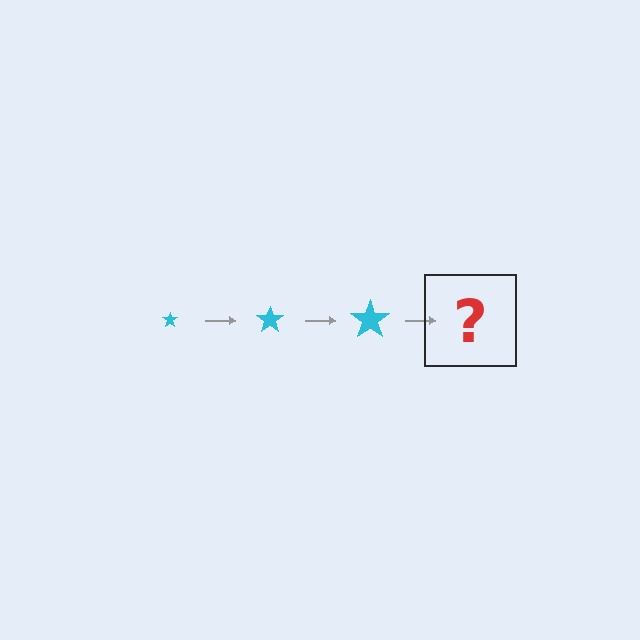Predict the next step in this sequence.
The next step is a cyan star, larger than the previous one.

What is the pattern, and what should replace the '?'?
The pattern is that the star gets progressively larger each step. The '?' should be a cyan star, larger than the previous one.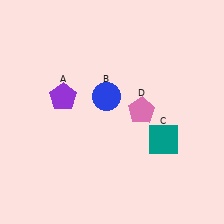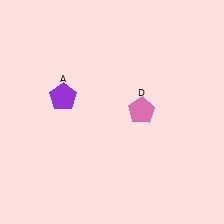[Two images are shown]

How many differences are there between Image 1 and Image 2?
There are 2 differences between the two images.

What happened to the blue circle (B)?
The blue circle (B) was removed in Image 2. It was in the top-left area of Image 1.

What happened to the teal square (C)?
The teal square (C) was removed in Image 2. It was in the bottom-right area of Image 1.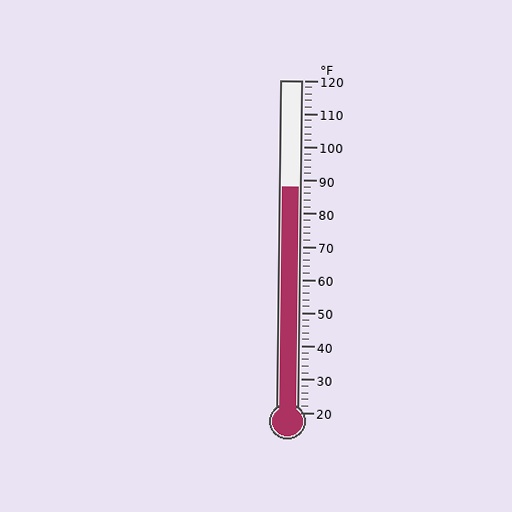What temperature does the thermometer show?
The thermometer shows approximately 88°F.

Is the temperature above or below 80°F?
The temperature is above 80°F.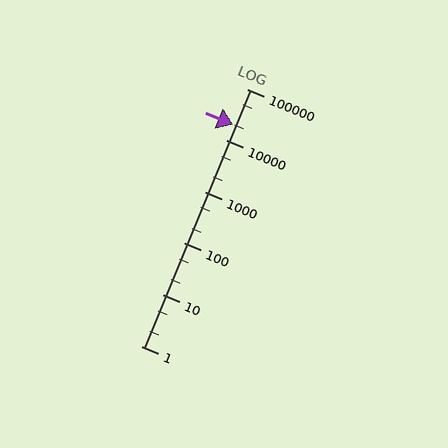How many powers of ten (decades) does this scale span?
The scale spans 5 decades, from 1 to 100000.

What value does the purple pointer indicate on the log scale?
The pointer indicates approximately 20000.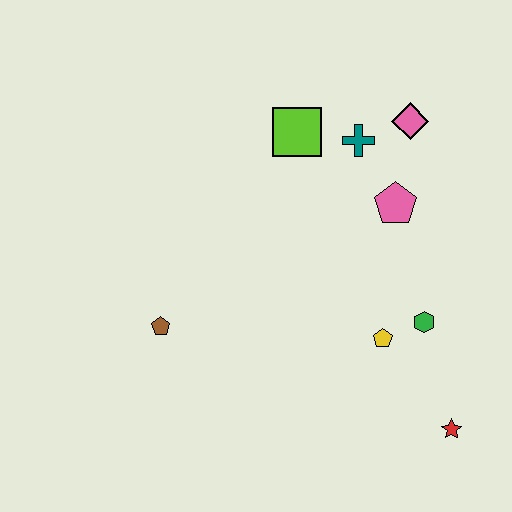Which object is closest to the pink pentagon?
The teal cross is closest to the pink pentagon.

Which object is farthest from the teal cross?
The red star is farthest from the teal cross.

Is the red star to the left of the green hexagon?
No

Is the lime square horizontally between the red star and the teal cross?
No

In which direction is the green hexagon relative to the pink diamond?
The green hexagon is below the pink diamond.